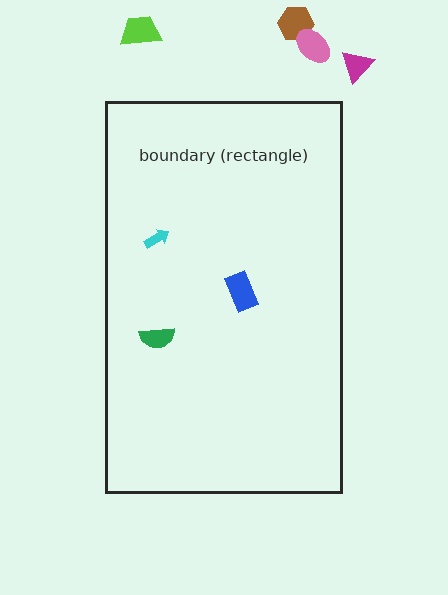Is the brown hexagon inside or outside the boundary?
Outside.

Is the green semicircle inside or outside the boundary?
Inside.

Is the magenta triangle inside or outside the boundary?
Outside.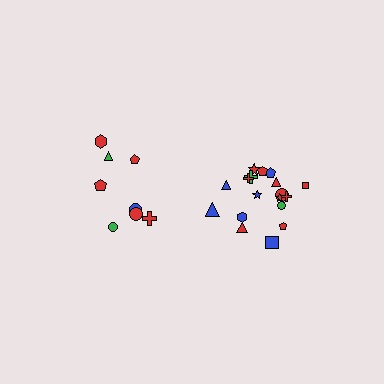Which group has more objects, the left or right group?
The right group.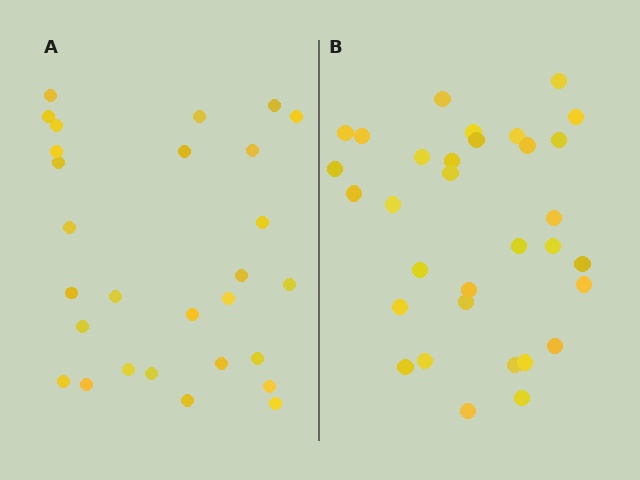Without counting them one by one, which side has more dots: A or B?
Region B (the right region) has more dots.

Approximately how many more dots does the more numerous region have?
Region B has about 4 more dots than region A.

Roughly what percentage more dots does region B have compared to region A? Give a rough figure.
About 15% more.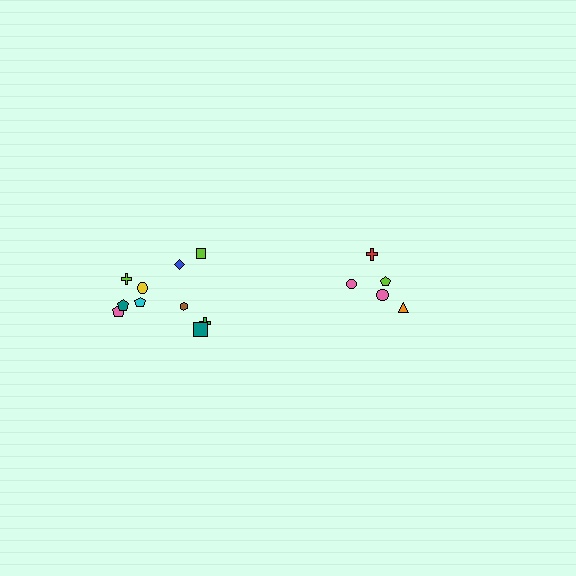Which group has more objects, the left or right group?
The left group.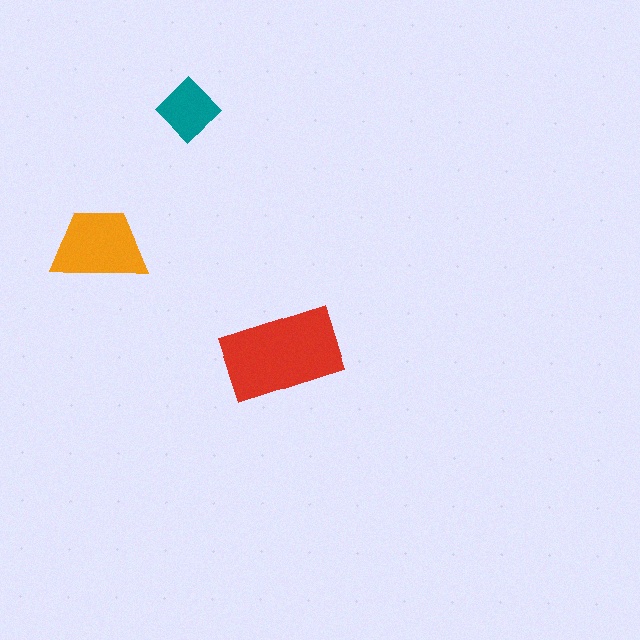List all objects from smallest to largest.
The teal diamond, the orange trapezoid, the red rectangle.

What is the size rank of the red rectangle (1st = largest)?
1st.